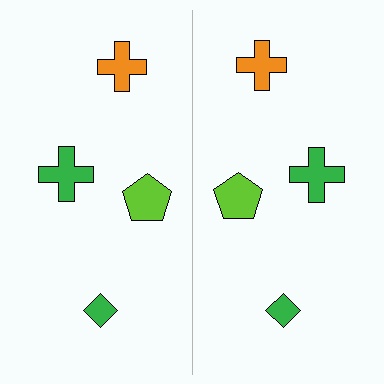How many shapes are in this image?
There are 8 shapes in this image.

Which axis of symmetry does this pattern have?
The pattern has a vertical axis of symmetry running through the center of the image.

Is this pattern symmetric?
Yes, this pattern has bilateral (reflection) symmetry.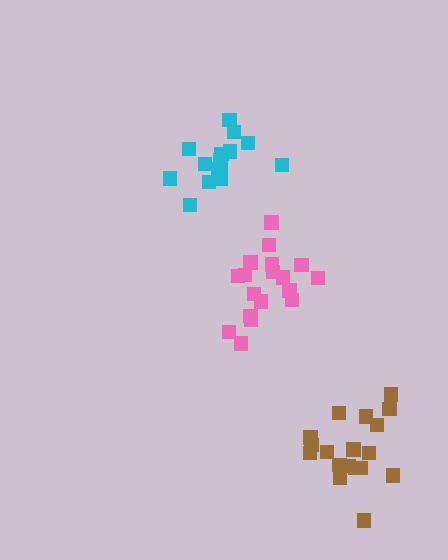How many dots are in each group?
Group 1: 18 dots, Group 2: 18 dots, Group 3: 15 dots (51 total).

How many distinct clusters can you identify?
There are 3 distinct clusters.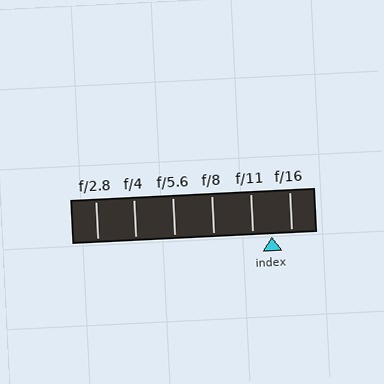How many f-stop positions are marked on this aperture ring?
There are 6 f-stop positions marked.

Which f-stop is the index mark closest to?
The index mark is closest to f/16.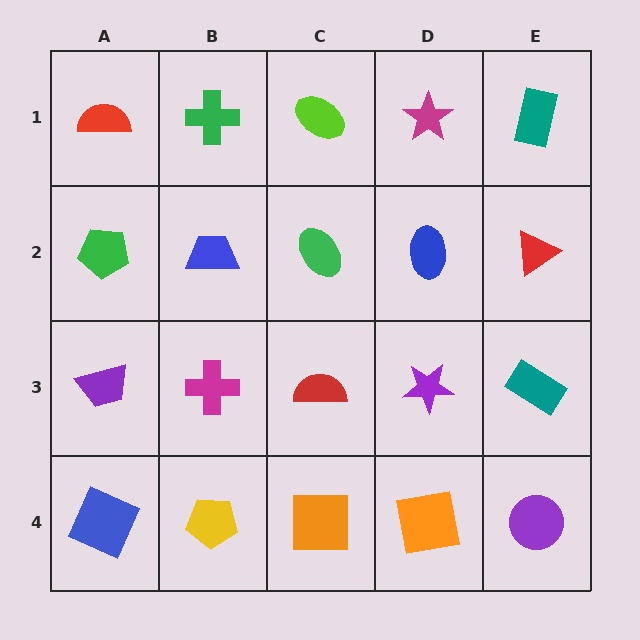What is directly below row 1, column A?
A green pentagon.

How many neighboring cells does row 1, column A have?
2.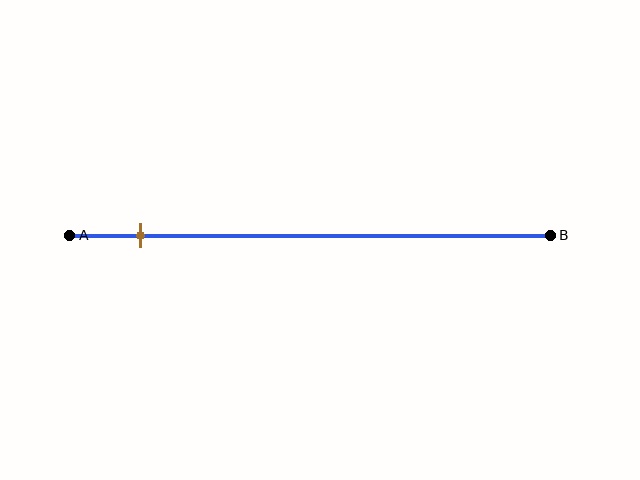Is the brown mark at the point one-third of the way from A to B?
No, the mark is at about 15% from A, not at the 33% one-third point.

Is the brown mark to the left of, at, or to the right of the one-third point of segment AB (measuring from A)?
The brown mark is to the left of the one-third point of segment AB.